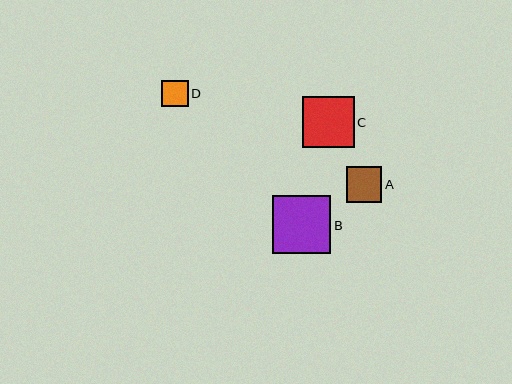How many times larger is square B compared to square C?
Square B is approximately 1.1 times the size of square C.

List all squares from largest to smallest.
From largest to smallest: B, C, A, D.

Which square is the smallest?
Square D is the smallest with a size of approximately 26 pixels.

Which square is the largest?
Square B is the largest with a size of approximately 58 pixels.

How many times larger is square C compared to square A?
Square C is approximately 1.4 times the size of square A.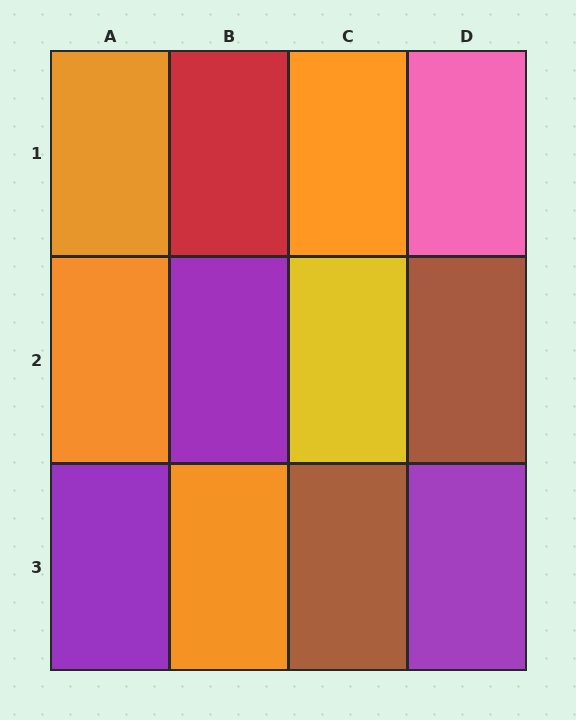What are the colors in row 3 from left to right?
Purple, orange, brown, purple.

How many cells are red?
1 cell is red.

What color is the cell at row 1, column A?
Orange.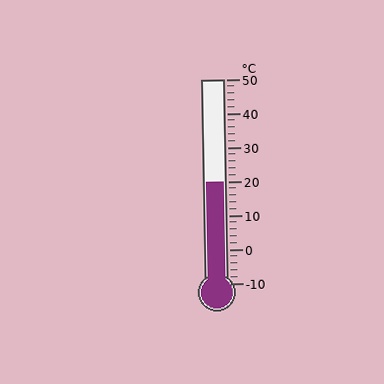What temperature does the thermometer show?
The thermometer shows approximately 20°C.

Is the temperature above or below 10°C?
The temperature is above 10°C.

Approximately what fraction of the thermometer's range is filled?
The thermometer is filled to approximately 50% of its range.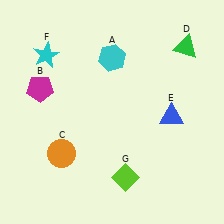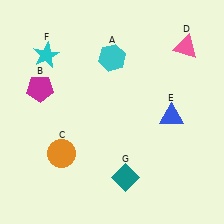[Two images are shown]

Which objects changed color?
D changed from green to pink. G changed from lime to teal.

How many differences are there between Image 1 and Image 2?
There are 2 differences between the two images.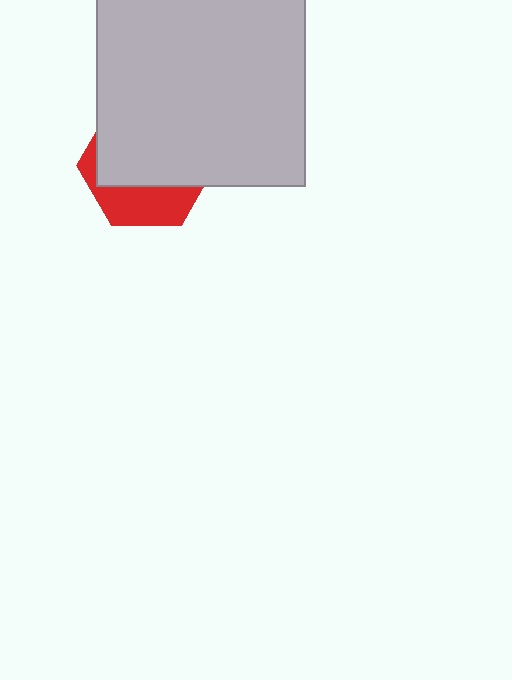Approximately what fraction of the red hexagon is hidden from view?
Roughly 67% of the red hexagon is hidden behind the light gray square.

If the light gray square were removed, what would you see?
You would see the complete red hexagon.